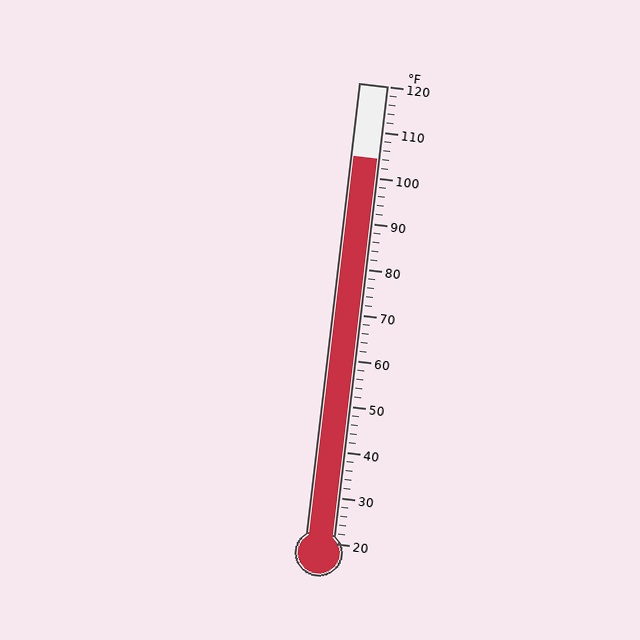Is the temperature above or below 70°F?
The temperature is above 70°F.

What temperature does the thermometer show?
The thermometer shows approximately 104°F.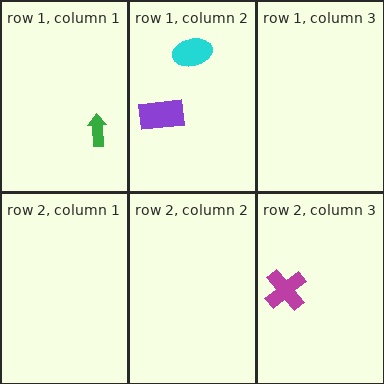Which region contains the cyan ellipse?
The row 1, column 2 region.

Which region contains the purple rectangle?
The row 1, column 2 region.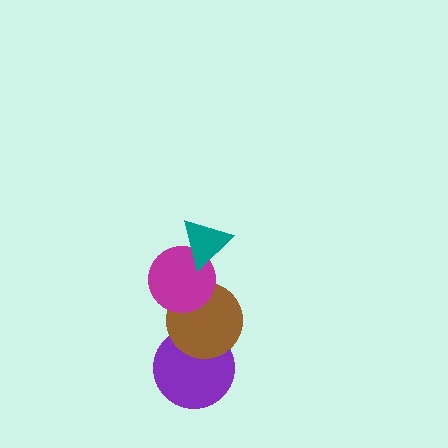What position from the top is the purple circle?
The purple circle is 4th from the top.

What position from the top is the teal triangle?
The teal triangle is 1st from the top.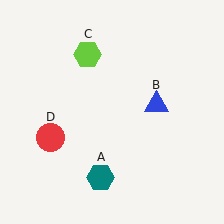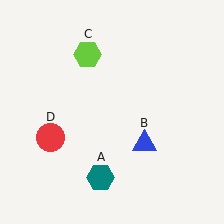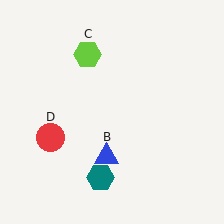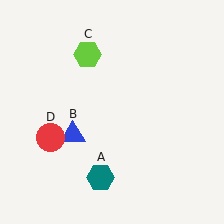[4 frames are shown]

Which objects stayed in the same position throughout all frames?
Teal hexagon (object A) and lime hexagon (object C) and red circle (object D) remained stationary.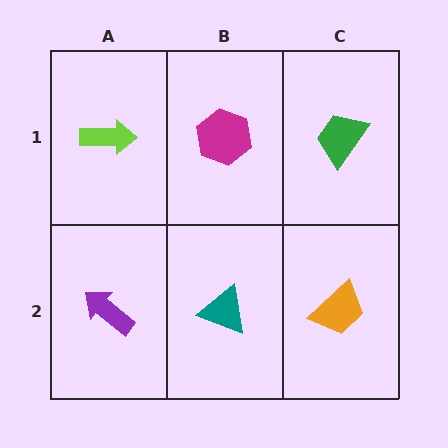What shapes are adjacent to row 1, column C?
An orange trapezoid (row 2, column C), a magenta hexagon (row 1, column B).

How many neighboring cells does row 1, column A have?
2.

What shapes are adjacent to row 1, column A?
A purple arrow (row 2, column A), a magenta hexagon (row 1, column B).